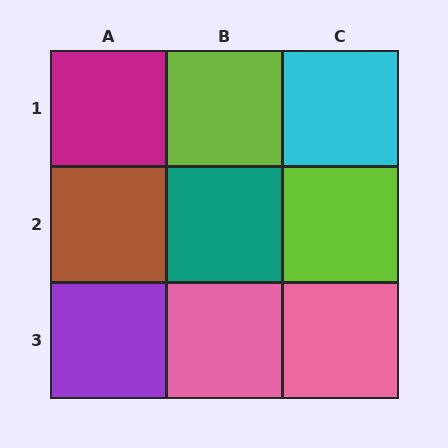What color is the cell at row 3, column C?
Pink.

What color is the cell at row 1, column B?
Lime.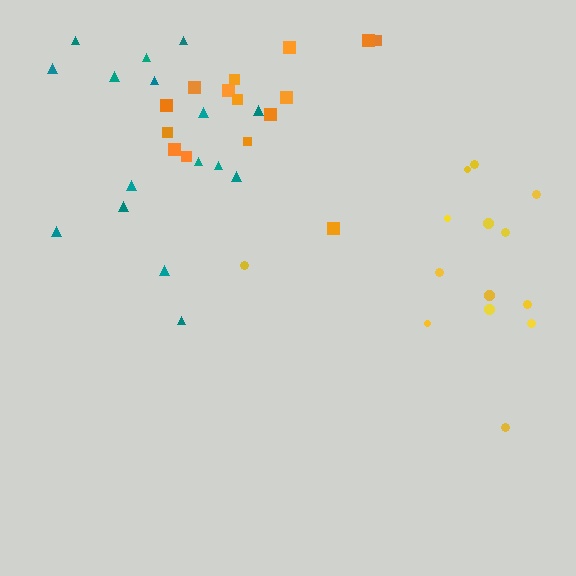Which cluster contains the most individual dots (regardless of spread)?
Teal (16).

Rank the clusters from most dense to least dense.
orange, yellow, teal.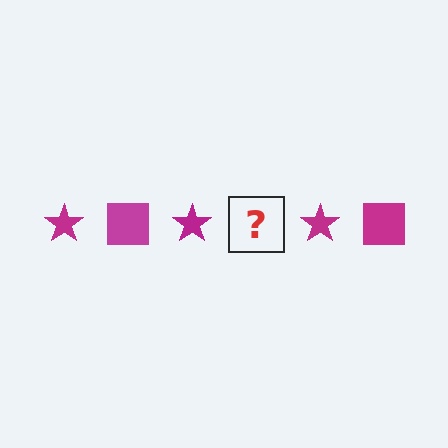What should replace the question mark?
The question mark should be replaced with a magenta square.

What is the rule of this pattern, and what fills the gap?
The rule is that the pattern cycles through star, square shapes in magenta. The gap should be filled with a magenta square.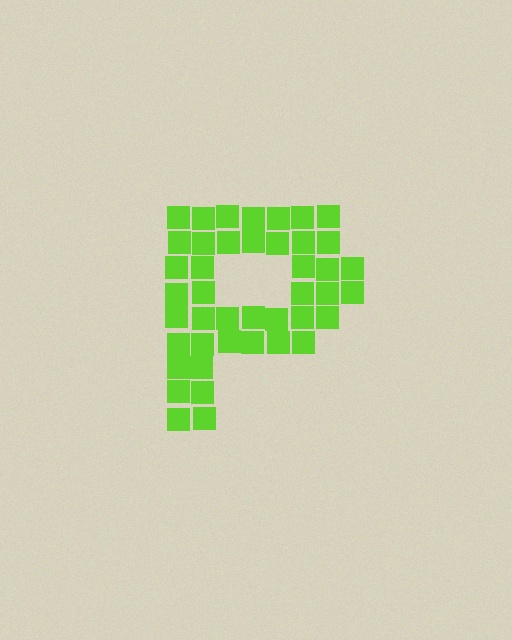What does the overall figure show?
The overall figure shows the letter P.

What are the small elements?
The small elements are squares.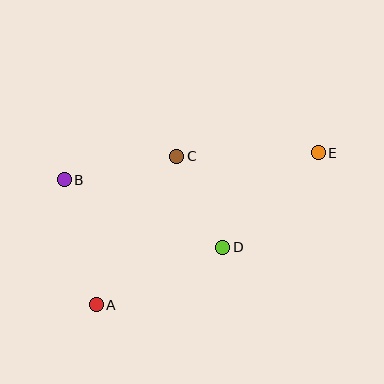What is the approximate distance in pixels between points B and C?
The distance between B and C is approximately 115 pixels.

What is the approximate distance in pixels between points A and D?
The distance between A and D is approximately 139 pixels.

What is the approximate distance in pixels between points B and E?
The distance between B and E is approximately 256 pixels.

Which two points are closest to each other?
Points C and D are closest to each other.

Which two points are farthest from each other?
Points A and E are farthest from each other.